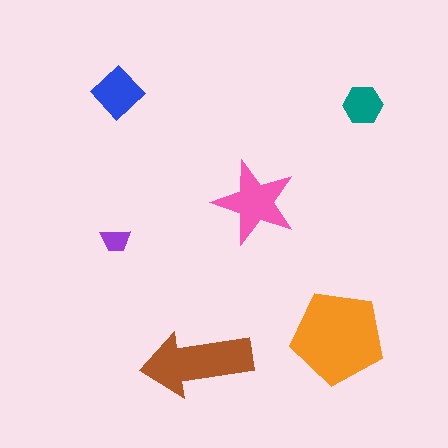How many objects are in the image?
There are 6 objects in the image.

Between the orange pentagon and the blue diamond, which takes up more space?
The orange pentagon.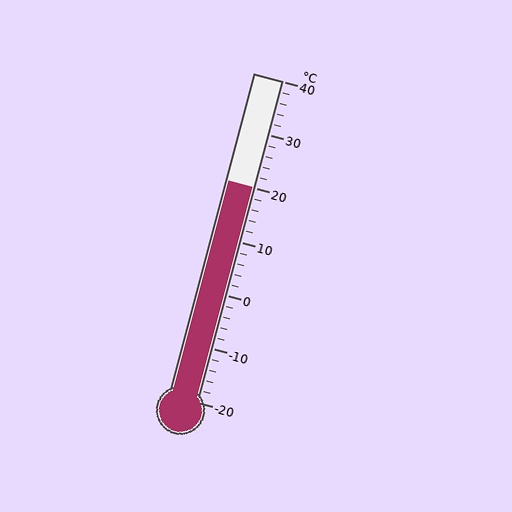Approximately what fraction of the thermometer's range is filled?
The thermometer is filled to approximately 65% of its range.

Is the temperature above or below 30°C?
The temperature is below 30°C.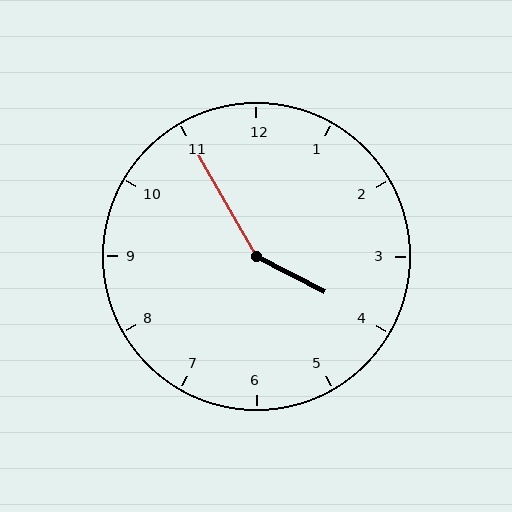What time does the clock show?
3:55.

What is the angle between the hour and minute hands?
Approximately 148 degrees.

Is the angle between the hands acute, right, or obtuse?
It is obtuse.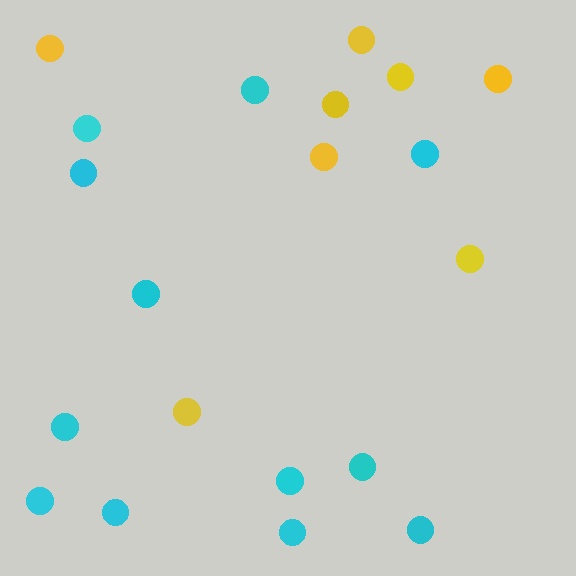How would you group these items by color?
There are 2 groups: one group of yellow circles (8) and one group of cyan circles (12).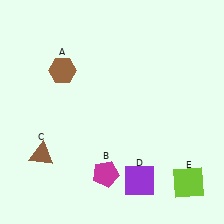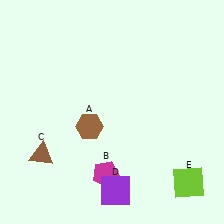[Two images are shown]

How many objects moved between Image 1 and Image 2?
2 objects moved between the two images.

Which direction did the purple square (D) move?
The purple square (D) moved left.